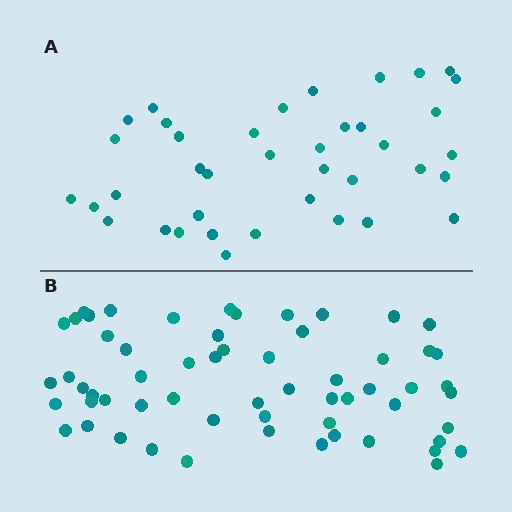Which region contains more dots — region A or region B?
Region B (the bottom region) has more dots.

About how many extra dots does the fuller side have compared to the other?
Region B has approximately 20 more dots than region A.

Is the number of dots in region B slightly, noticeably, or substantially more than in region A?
Region B has substantially more. The ratio is roughly 1.5 to 1.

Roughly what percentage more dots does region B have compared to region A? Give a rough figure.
About 55% more.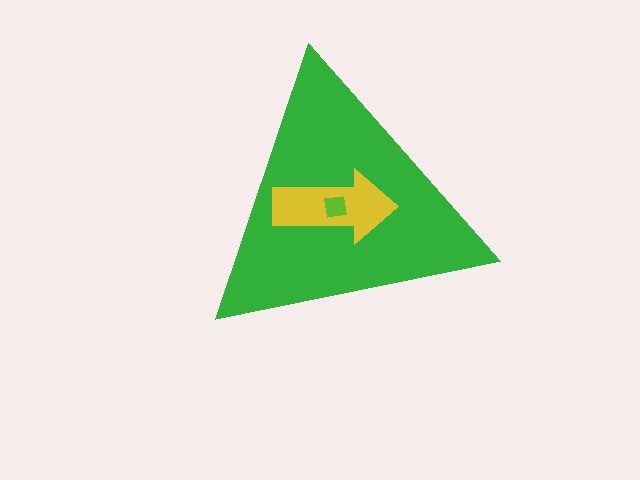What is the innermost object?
The lime square.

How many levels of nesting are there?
3.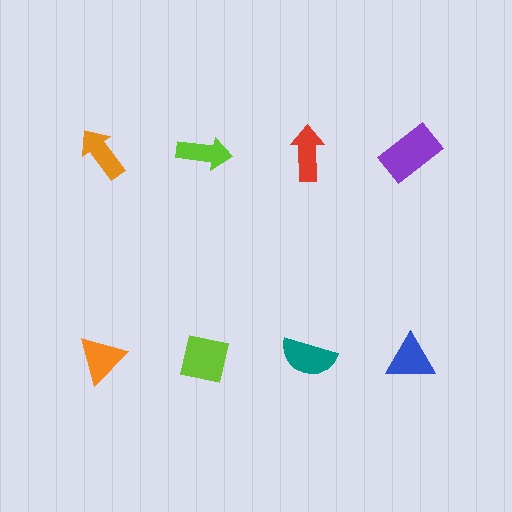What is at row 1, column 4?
A purple rectangle.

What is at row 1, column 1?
An orange arrow.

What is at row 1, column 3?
A red arrow.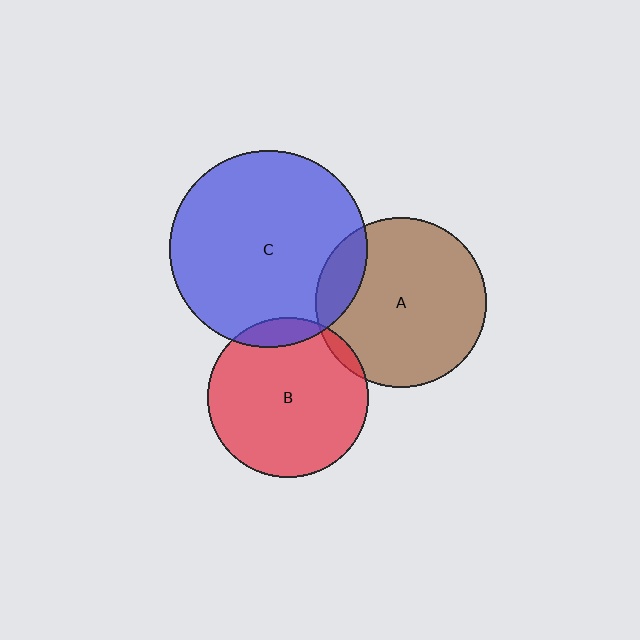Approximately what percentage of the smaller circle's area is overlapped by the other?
Approximately 5%.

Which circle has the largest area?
Circle C (blue).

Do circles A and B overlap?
Yes.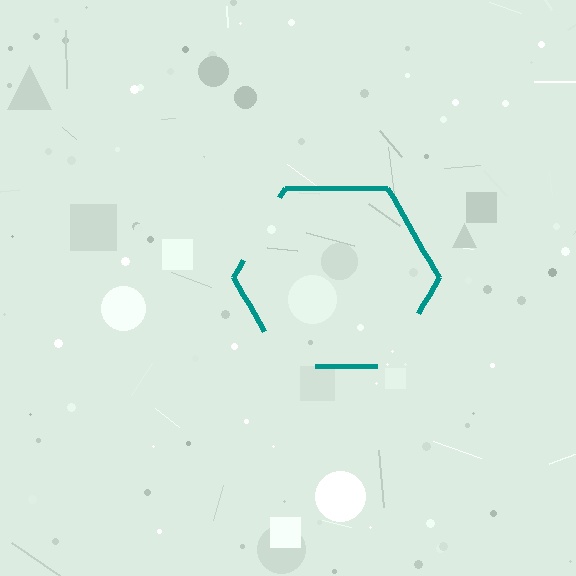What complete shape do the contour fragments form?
The contour fragments form a hexagon.